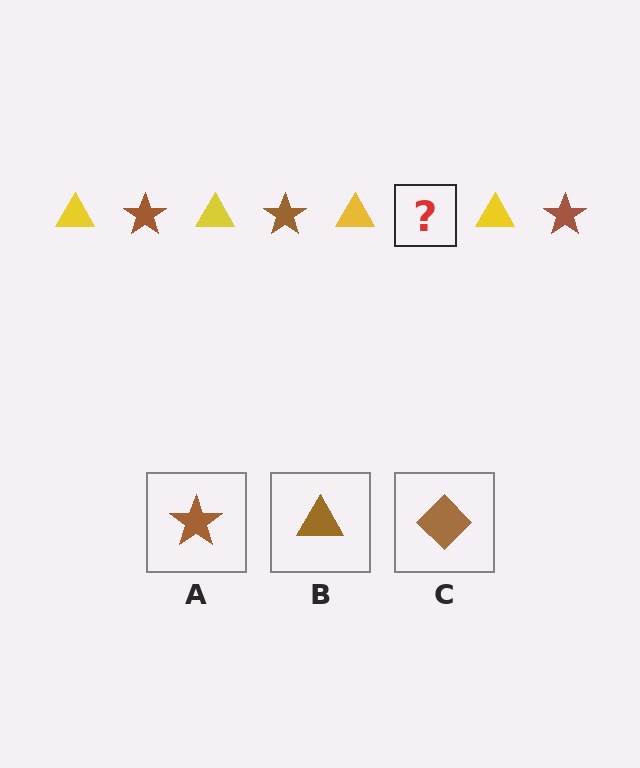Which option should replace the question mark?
Option A.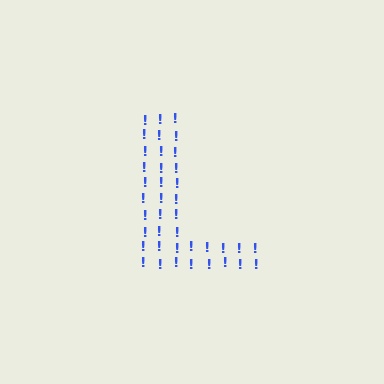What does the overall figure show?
The overall figure shows the letter L.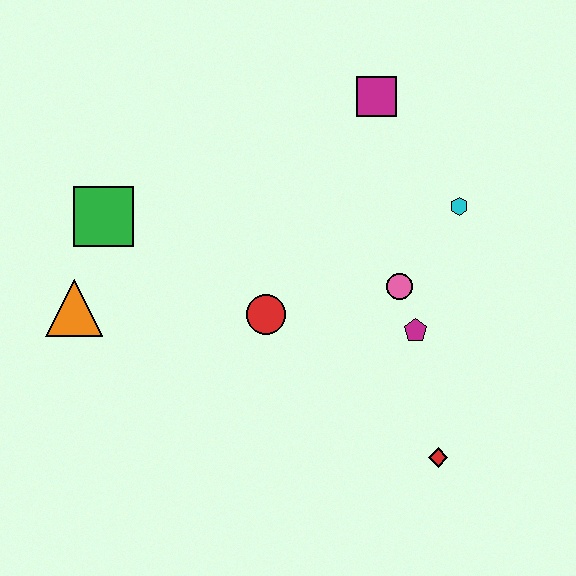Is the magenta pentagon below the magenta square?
Yes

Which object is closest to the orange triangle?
The green square is closest to the orange triangle.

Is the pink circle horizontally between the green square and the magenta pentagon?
Yes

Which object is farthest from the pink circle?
The orange triangle is farthest from the pink circle.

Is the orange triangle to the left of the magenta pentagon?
Yes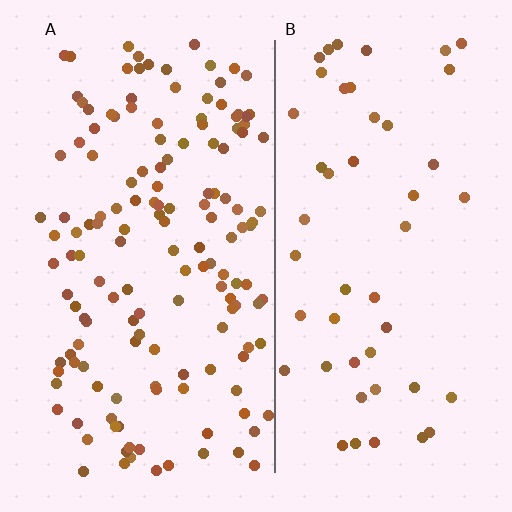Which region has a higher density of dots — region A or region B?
A (the left).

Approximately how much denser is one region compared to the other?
Approximately 3.0× — region A over region B.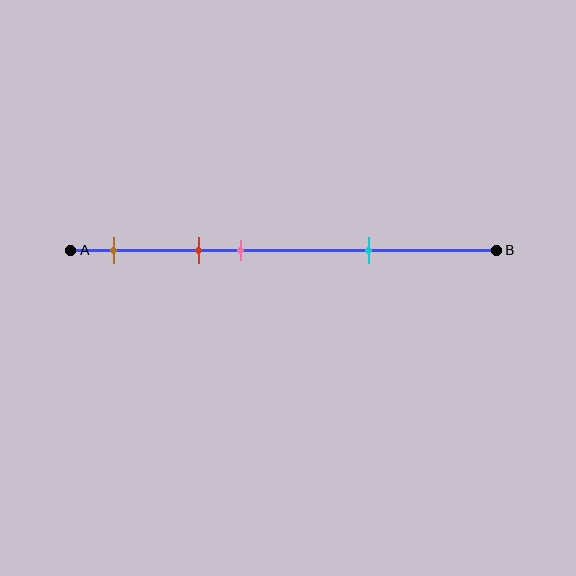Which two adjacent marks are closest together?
The red and pink marks are the closest adjacent pair.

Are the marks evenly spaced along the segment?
No, the marks are not evenly spaced.